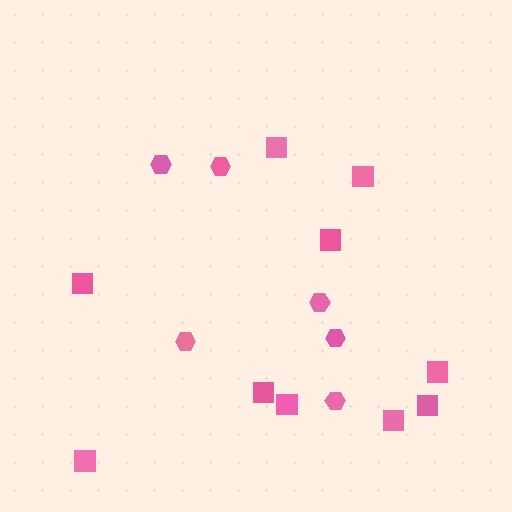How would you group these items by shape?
There are 2 groups: one group of squares (10) and one group of hexagons (6).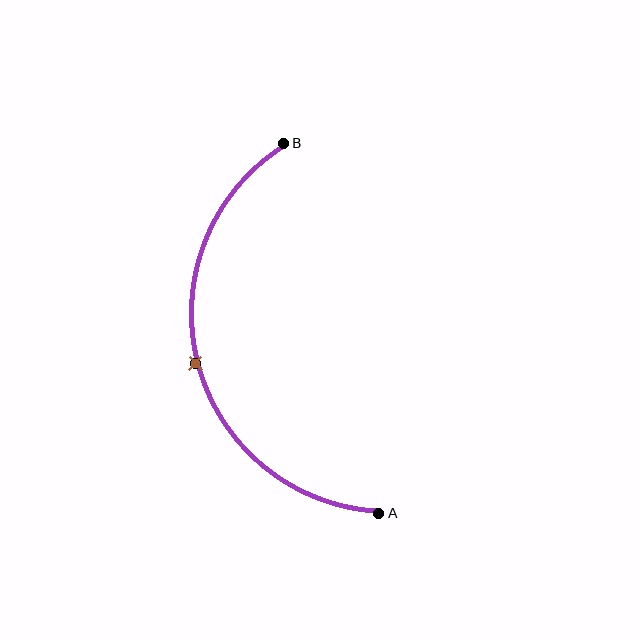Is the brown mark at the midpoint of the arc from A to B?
Yes. The brown mark lies on the arc at equal arc-length from both A and B — it is the arc midpoint.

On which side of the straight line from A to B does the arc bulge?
The arc bulges to the left of the straight line connecting A and B.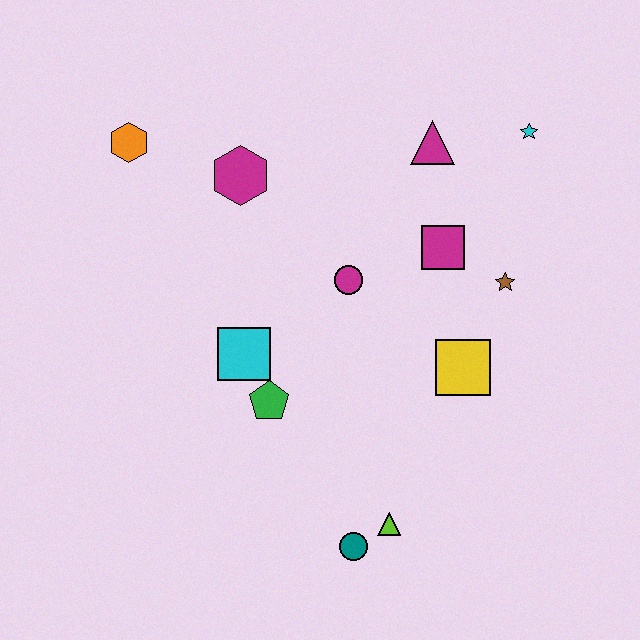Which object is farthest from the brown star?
The orange hexagon is farthest from the brown star.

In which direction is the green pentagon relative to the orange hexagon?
The green pentagon is below the orange hexagon.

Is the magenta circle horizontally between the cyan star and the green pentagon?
Yes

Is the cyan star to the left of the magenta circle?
No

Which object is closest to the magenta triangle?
The cyan star is closest to the magenta triangle.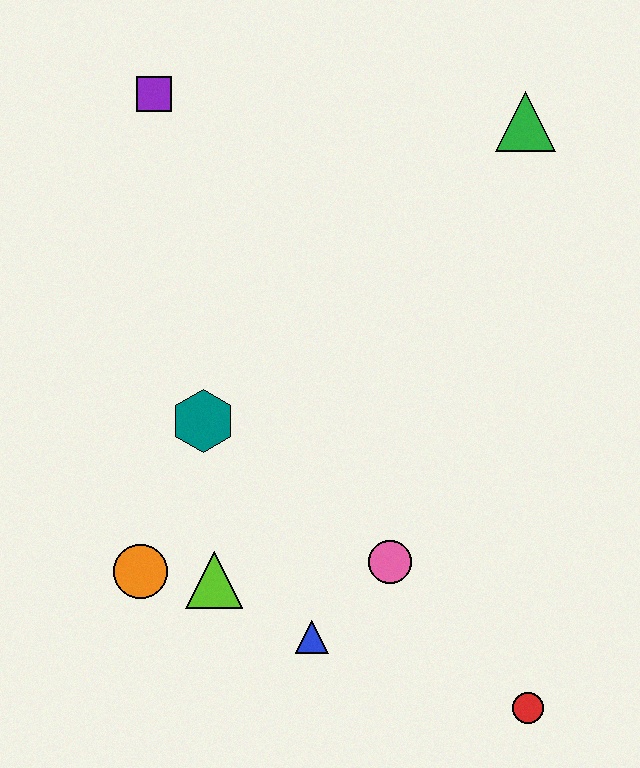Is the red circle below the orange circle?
Yes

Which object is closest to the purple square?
The teal hexagon is closest to the purple square.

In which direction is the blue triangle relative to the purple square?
The blue triangle is below the purple square.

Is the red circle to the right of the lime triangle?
Yes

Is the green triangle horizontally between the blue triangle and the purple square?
No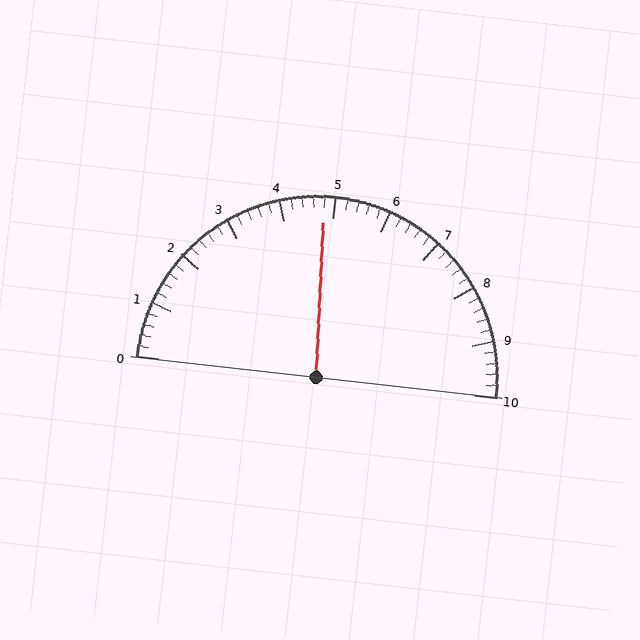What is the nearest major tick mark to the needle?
The nearest major tick mark is 5.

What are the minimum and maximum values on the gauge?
The gauge ranges from 0 to 10.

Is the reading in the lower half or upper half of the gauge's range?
The reading is in the lower half of the range (0 to 10).